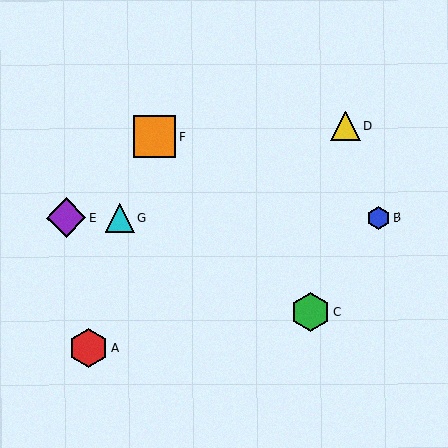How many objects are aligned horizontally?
3 objects (B, E, G) are aligned horizontally.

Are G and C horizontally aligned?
No, G is at y≈218 and C is at y≈312.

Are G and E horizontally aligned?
Yes, both are at y≈218.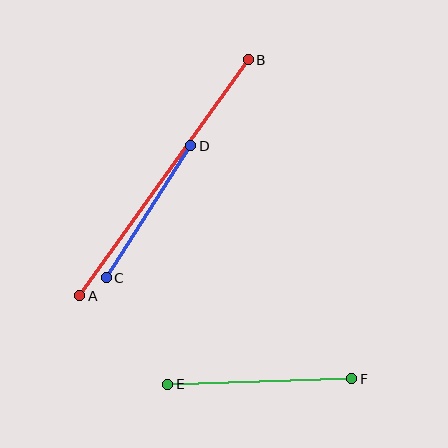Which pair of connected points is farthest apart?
Points A and B are farthest apart.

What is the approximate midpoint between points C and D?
The midpoint is at approximately (148, 212) pixels.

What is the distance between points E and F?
The distance is approximately 184 pixels.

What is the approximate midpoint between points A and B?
The midpoint is at approximately (164, 178) pixels.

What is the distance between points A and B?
The distance is approximately 290 pixels.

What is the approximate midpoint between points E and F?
The midpoint is at approximately (260, 382) pixels.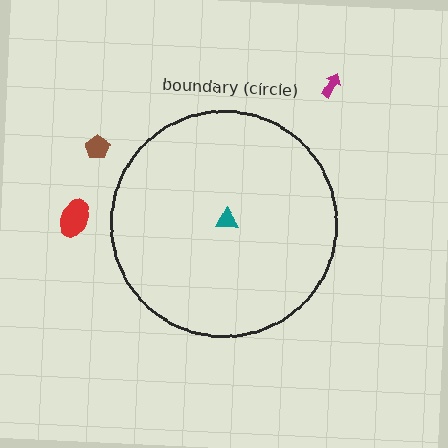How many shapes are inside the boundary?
1 inside, 3 outside.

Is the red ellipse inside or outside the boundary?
Outside.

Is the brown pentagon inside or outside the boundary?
Outside.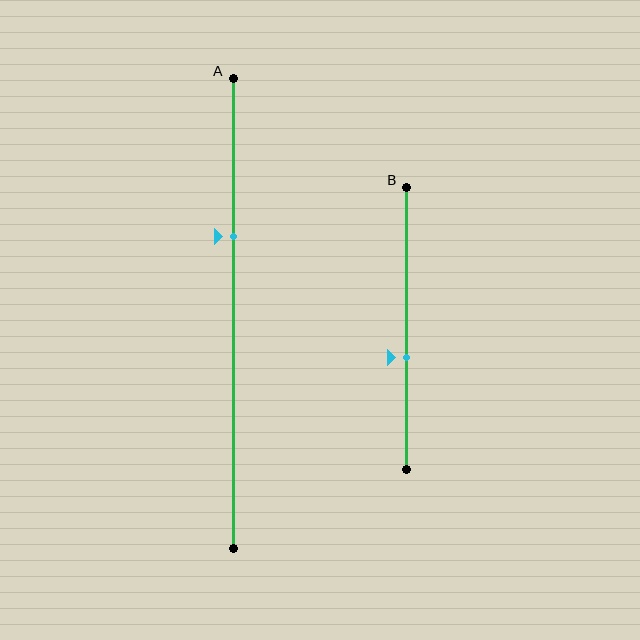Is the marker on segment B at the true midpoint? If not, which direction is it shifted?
No, the marker on segment B is shifted downward by about 10% of the segment length.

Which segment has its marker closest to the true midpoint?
Segment B has its marker closest to the true midpoint.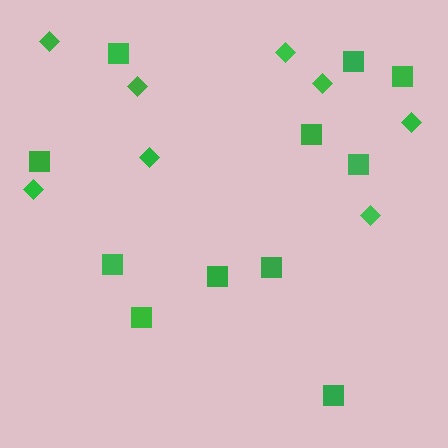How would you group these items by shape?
There are 2 groups: one group of diamonds (8) and one group of squares (11).